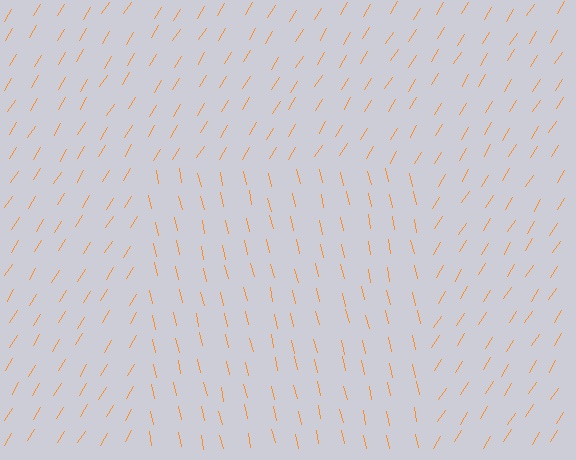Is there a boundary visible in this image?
Yes, there is a texture boundary formed by a change in line orientation.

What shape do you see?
I see a rectangle.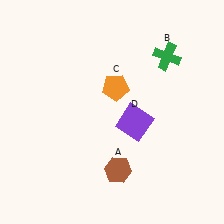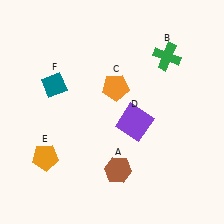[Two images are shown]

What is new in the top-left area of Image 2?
A teal diamond (F) was added in the top-left area of Image 2.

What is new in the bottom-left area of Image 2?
An orange pentagon (E) was added in the bottom-left area of Image 2.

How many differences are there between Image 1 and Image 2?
There are 2 differences between the two images.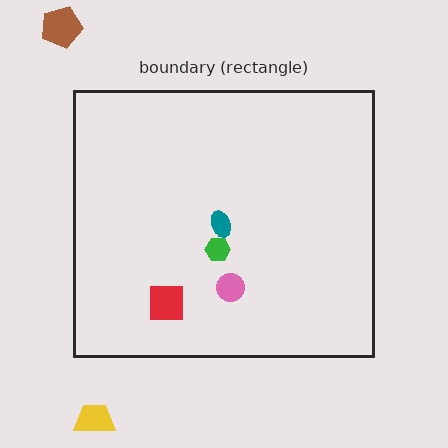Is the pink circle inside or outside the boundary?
Inside.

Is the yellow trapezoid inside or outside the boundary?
Outside.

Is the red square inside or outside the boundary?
Inside.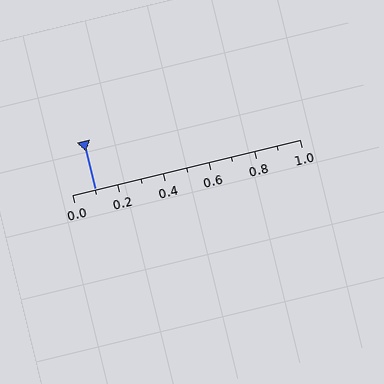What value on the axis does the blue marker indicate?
The marker indicates approximately 0.1.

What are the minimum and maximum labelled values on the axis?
The axis runs from 0.0 to 1.0.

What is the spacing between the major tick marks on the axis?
The major ticks are spaced 0.2 apart.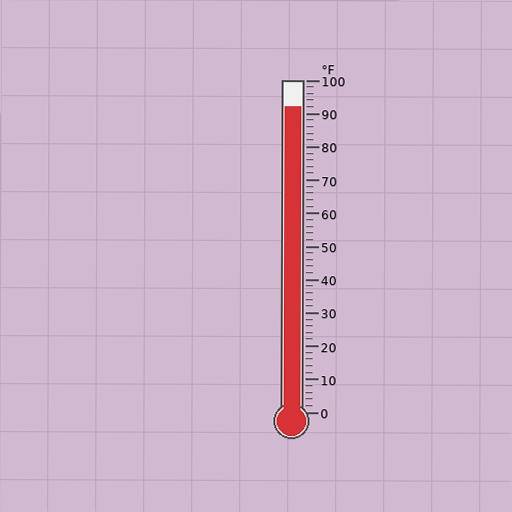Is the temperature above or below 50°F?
The temperature is above 50°F.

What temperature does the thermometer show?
The thermometer shows approximately 92°F.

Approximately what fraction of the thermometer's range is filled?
The thermometer is filled to approximately 90% of its range.